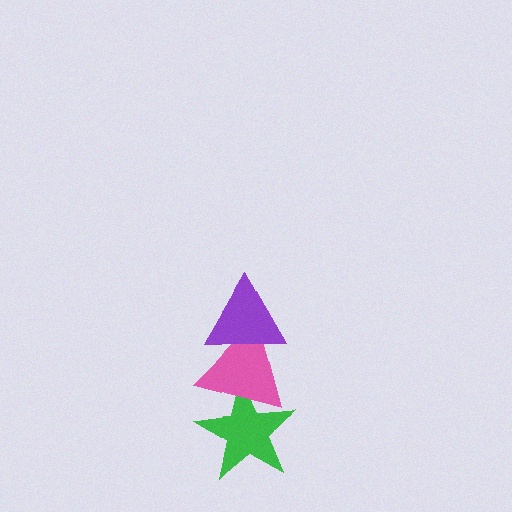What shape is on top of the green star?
The pink triangle is on top of the green star.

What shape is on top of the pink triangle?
The purple triangle is on top of the pink triangle.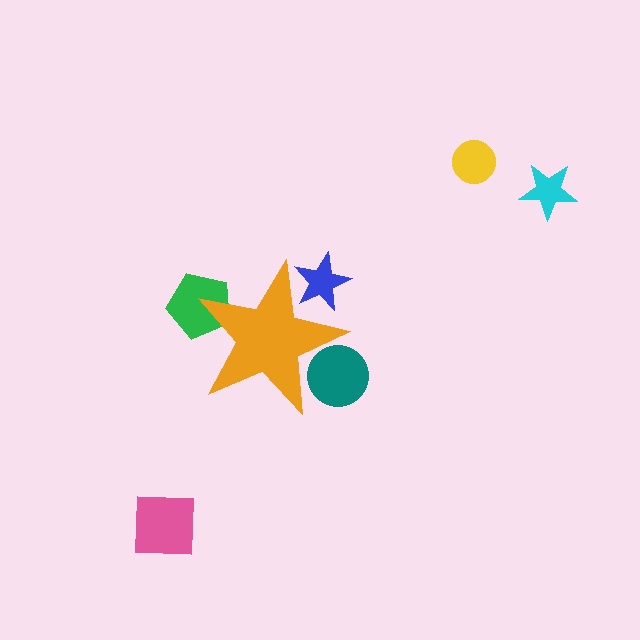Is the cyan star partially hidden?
No, the cyan star is fully visible.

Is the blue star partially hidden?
Yes, the blue star is partially hidden behind the orange star.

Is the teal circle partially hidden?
Yes, the teal circle is partially hidden behind the orange star.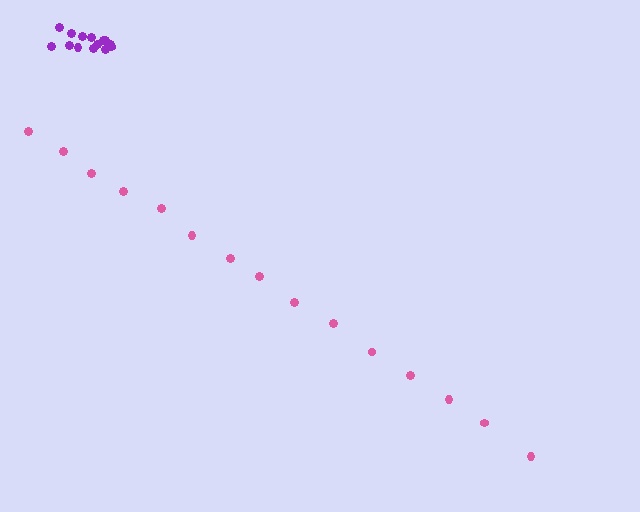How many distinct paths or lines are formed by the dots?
There are 2 distinct paths.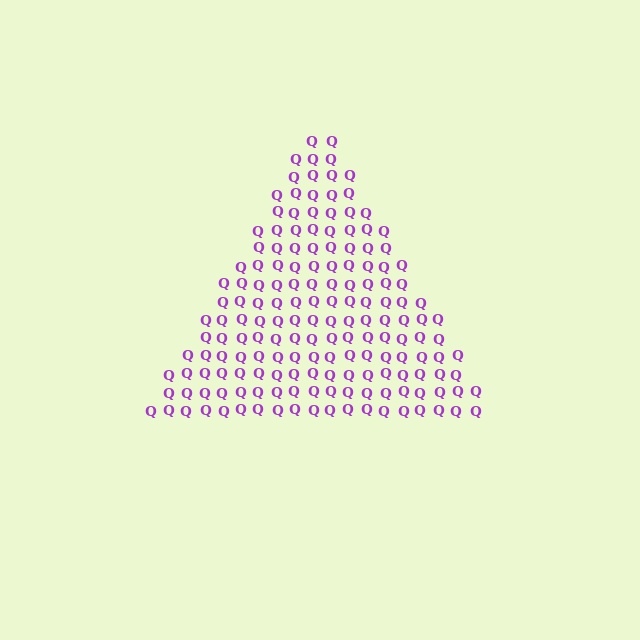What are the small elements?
The small elements are letter Q's.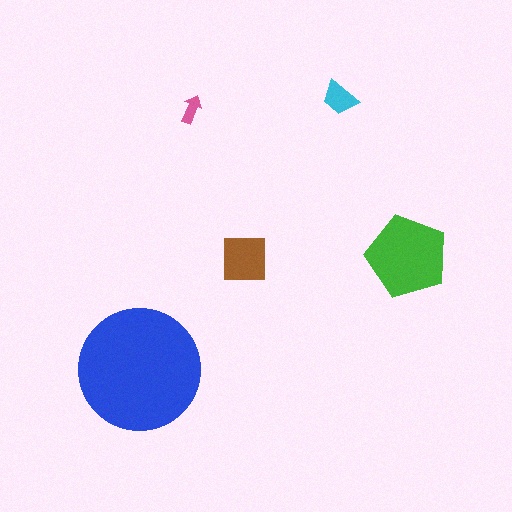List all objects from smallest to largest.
The pink arrow, the cyan trapezoid, the brown square, the green pentagon, the blue circle.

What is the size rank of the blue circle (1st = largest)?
1st.